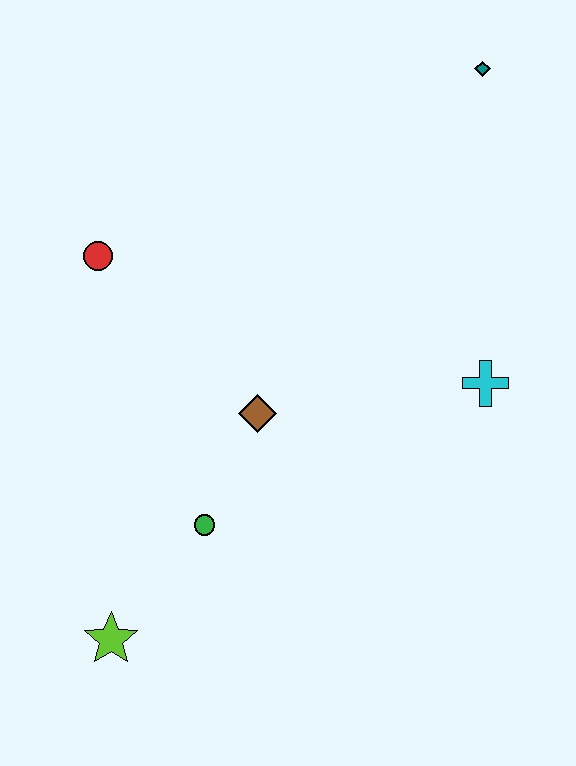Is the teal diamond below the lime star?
No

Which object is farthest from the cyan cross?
The lime star is farthest from the cyan cross.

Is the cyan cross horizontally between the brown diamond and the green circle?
No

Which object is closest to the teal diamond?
The cyan cross is closest to the teal diamond.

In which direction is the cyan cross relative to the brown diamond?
The cyan cross is to the right of the brown diamond.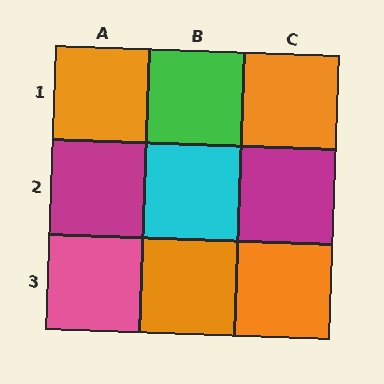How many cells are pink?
1 cell is pink.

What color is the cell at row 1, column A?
Orange.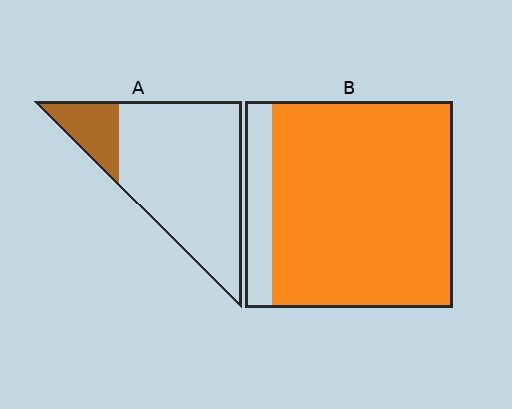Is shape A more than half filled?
No.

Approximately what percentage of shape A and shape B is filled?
A is approximately 15% and B is approximately 85%.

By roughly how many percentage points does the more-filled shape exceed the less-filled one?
By roughly 70 percentage points (B over A).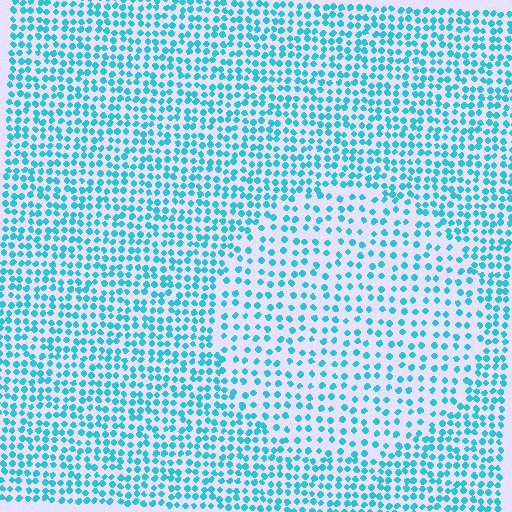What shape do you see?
I see a circle.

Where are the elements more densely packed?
The elements are more densely packed outside the circle boundary.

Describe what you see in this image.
The image contains small cyan elements arranged at two different densities. A circle-shaped region is visible where the elements are less densely packed than the surrounding area.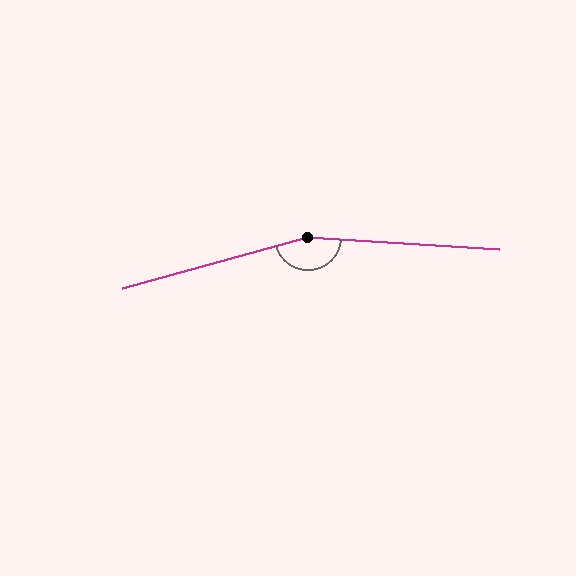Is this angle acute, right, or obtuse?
It is obtuse.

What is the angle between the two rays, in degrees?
Approximately 161 degrees.